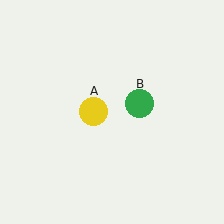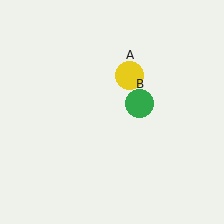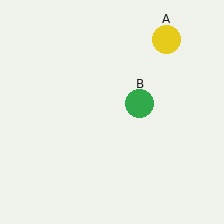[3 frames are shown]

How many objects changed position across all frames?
1 object changed position: yellow circle (object A).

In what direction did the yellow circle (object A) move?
The yellow circle (object A) moved up and to the right.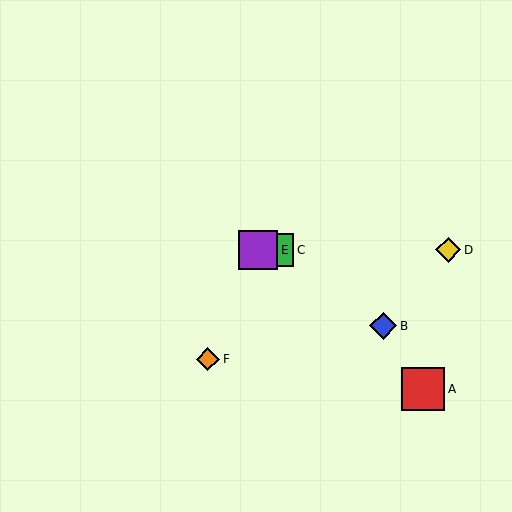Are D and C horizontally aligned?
Yes, both are at y≈250.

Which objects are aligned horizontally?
Objects C, D, E are aligned horizontally.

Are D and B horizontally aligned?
No, D is at y≈250 and B is at y≈326.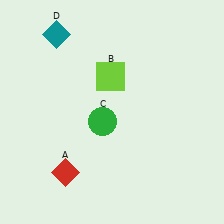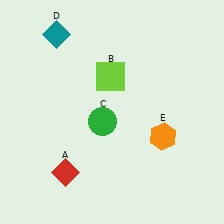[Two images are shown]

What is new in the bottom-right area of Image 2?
An orange hexagon (E) was added in the bottom-right area of Image 2.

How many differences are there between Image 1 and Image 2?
There is 1 difference between the two images.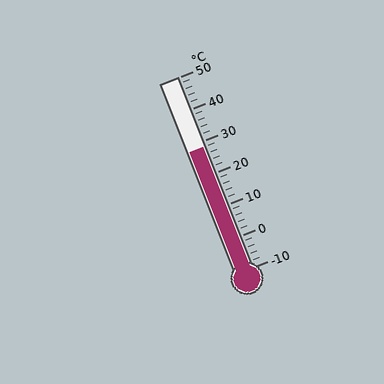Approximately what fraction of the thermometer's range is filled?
The thermometer is filled to approximately 65% of its range.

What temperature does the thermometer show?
The thermometer shows approximately 28°C.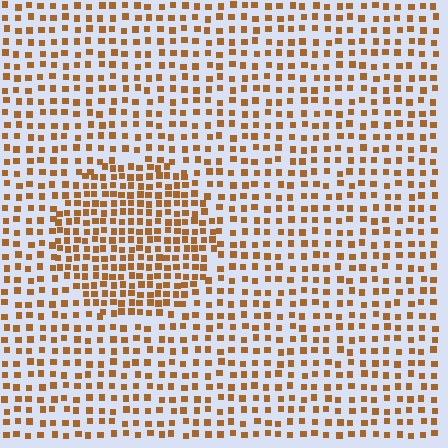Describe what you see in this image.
The image contains small brown elements arranged at two different densities. A circle-shaped region is visible where the elements are more densely packed than the surrounding area.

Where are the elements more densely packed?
The elements are more densely packed inside the circle boundary.